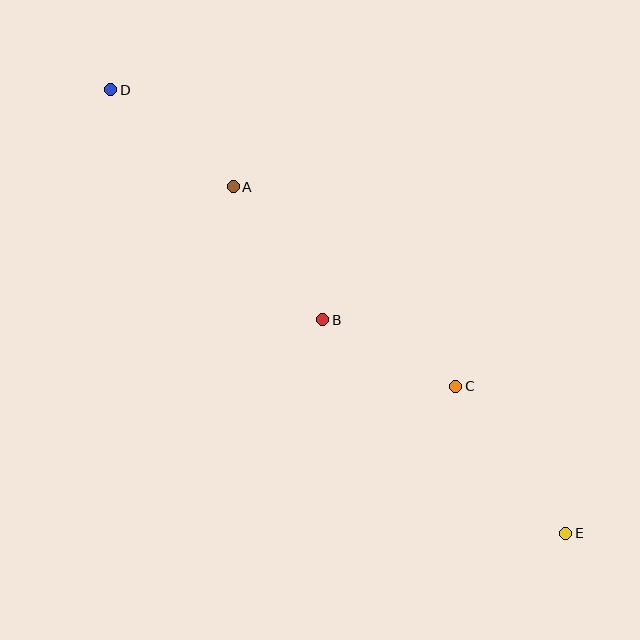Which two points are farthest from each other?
Points D and E are farthest from each other.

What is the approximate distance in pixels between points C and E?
The distance between C and E is approximately 184 pixels.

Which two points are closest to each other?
Points B and C are closest to each other.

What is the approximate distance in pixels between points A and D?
The distance between A and D is approximately 156 pixels.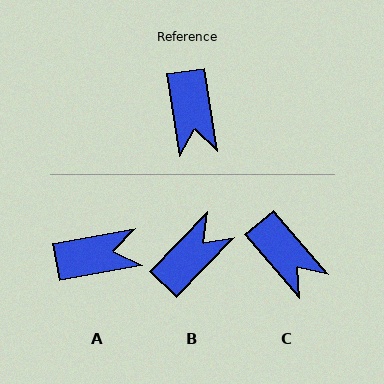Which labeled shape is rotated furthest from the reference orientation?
B, about 127 degrees away.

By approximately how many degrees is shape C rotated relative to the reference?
Approximately 32 degrees counter-clockwise.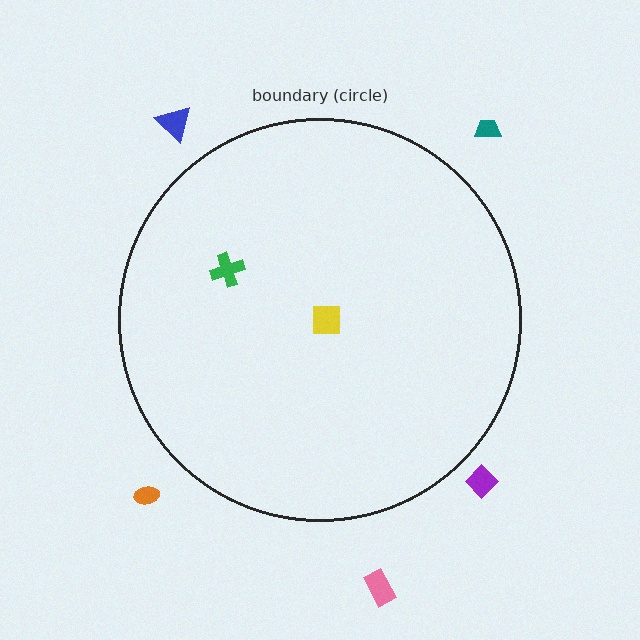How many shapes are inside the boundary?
2 inside, 5 outside.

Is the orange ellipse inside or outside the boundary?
Outside.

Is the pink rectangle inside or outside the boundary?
Outside.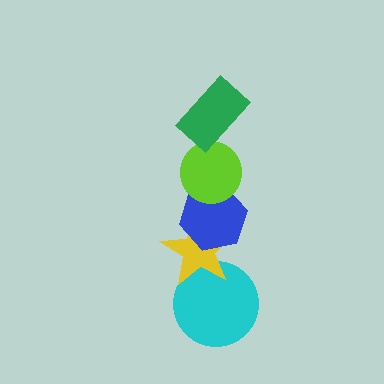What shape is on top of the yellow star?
The blue hexagon is on top of the yellow star.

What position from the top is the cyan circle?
The cyan circle is 5th from the top.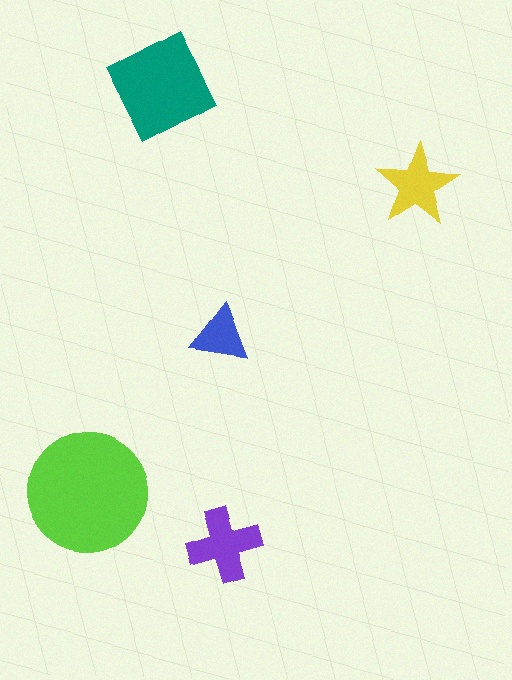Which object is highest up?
The teal square is topmost.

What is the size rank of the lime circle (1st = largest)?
1st.